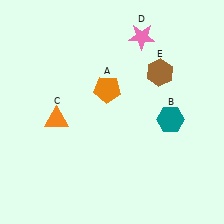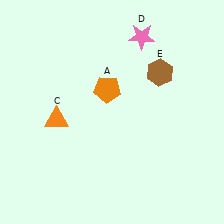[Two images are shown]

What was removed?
The teal hexagon (B) was removed in Image 2.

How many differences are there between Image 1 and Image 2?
There is 1 difference between the two images.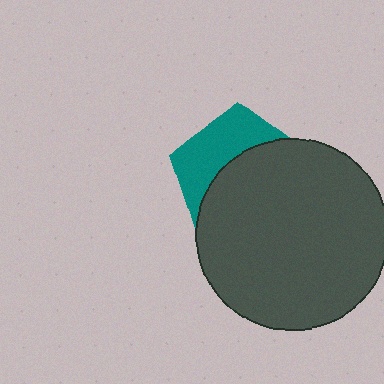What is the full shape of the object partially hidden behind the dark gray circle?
The partially hidden object is a teal pentagon.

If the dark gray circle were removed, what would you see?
You would see the complete teal pentagon.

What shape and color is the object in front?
The object in front is a dark gray circle.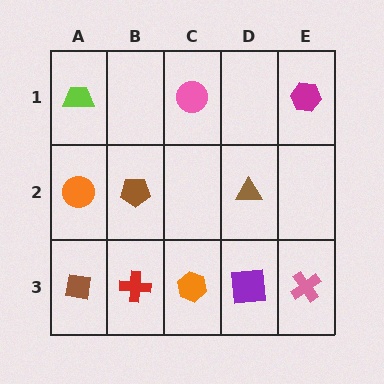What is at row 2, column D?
A brown triangle.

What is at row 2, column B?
A brown pentagon.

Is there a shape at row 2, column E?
No, that cell is empty.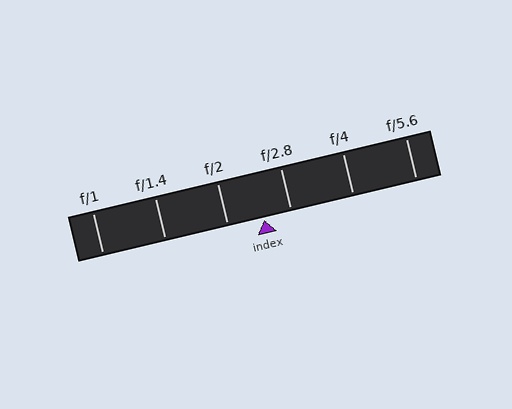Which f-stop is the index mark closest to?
The index mark is closest to f/2.8.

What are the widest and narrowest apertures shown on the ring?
The widest aperture shown is f/1 and the narrowest is f/5.6.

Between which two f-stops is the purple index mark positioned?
The index mark is between f/2 and f/2.8.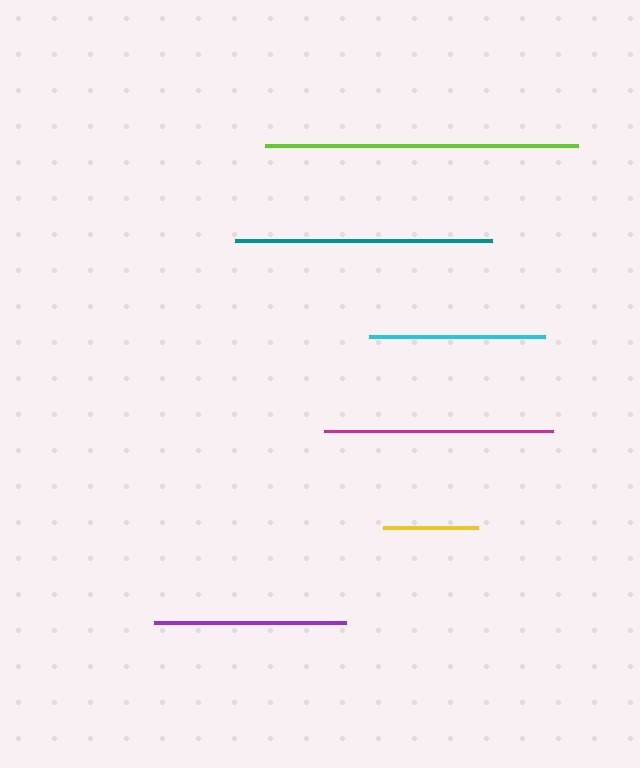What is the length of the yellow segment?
The yellow segment is approximately 95 pixels long.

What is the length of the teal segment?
The teal segment is approximately 257 pixels long.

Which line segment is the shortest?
The yellow line is the shortest at approximately 95 pixels.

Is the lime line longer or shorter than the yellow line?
The lime line is longer than the yellow line.